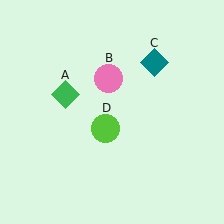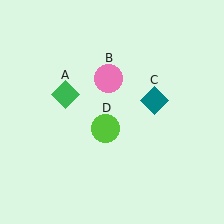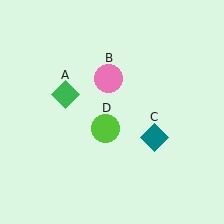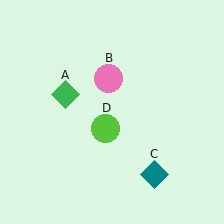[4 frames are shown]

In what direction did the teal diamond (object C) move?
The teal diamond (object C) moved down.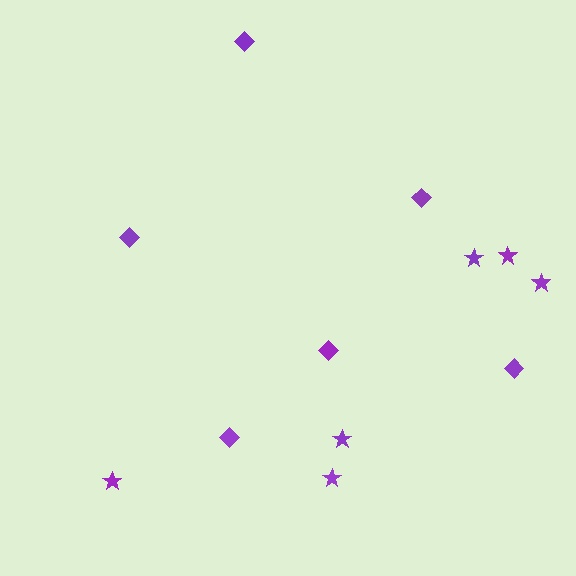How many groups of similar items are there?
There are 2 groups: one group of stars (6) and one group of diamonds (6).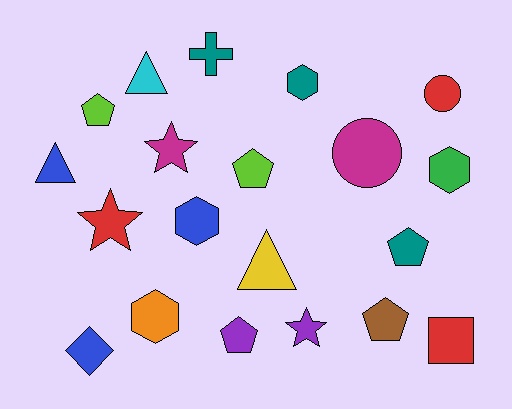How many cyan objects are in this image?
There is 1 cyan object.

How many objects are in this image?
There are 20 objects.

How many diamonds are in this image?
There is 1 diamond.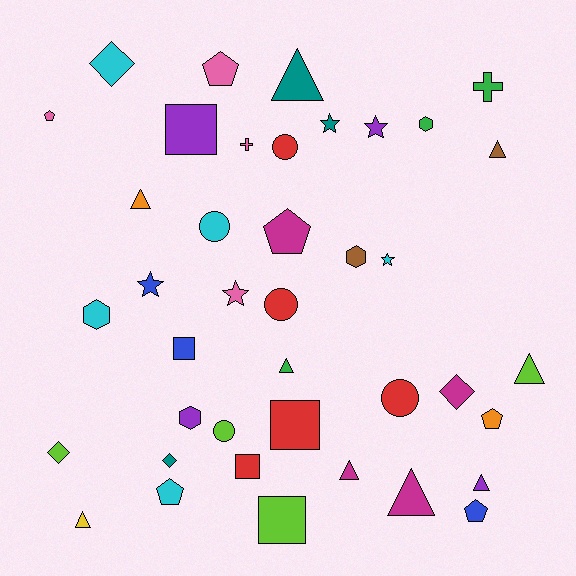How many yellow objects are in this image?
There is 1 yellow object.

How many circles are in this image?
There are 5 circles.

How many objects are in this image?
There are 40 objects.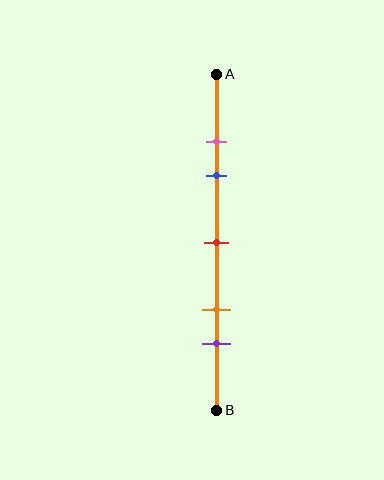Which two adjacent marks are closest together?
The pink and blue marks are the closest adjacent pair.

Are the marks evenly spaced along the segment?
No, the marks are not evenly spaced.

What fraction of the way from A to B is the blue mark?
The blue mark is approximately 30% (0.3) of the way from A to B.